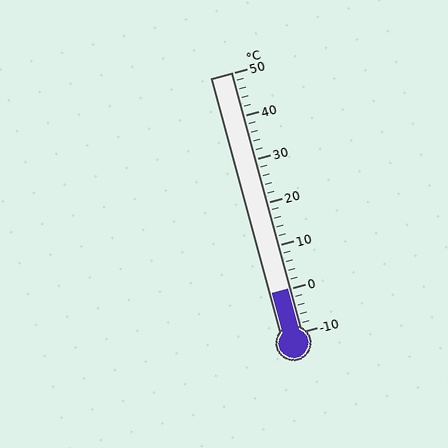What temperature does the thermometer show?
The thermometer shows approximately 0°C.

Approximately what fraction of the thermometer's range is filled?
The thermometer is filled to approximately 15% of its range.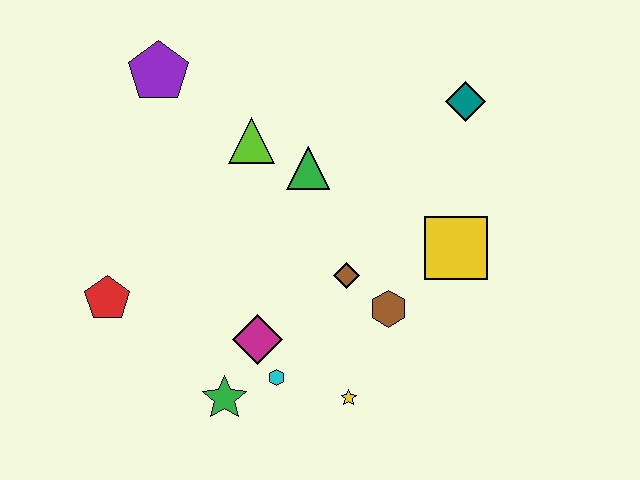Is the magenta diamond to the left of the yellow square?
Yes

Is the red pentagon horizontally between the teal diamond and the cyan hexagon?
No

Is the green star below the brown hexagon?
Yes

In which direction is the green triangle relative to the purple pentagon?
The green triangle is to the right of the purple pentagon.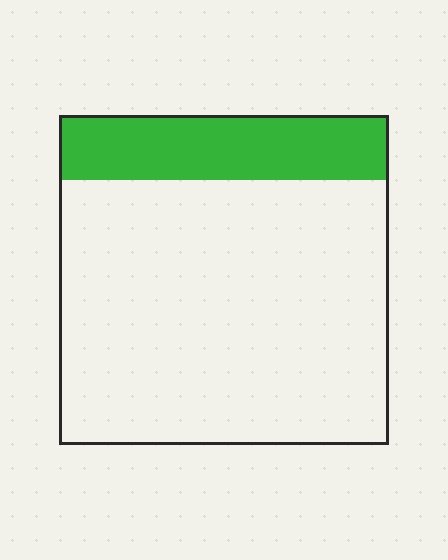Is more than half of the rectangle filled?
No.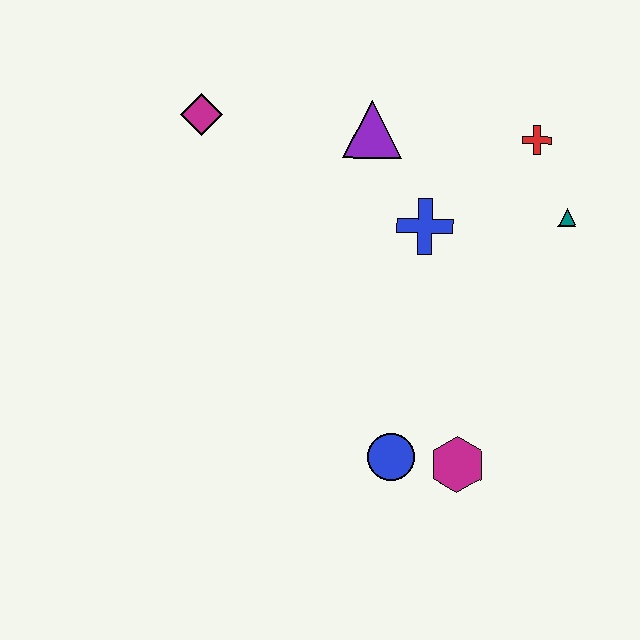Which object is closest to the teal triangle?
The red cross is closest to the teal triangle.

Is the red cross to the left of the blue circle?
No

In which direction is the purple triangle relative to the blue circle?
The purple triangle is above the blue circle.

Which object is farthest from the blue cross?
The magenta diamond is farthest from the blue cross.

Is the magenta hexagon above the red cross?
No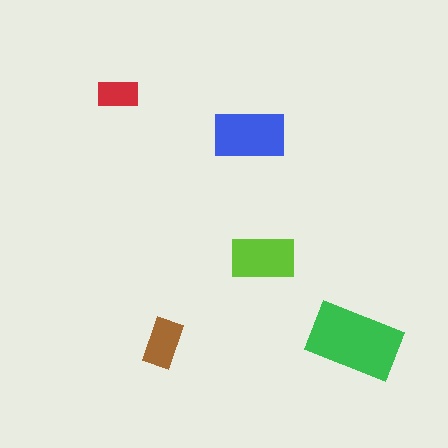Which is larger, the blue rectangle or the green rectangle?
The green one.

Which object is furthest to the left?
The red rectangle is leftmost.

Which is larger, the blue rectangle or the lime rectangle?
The blue one.